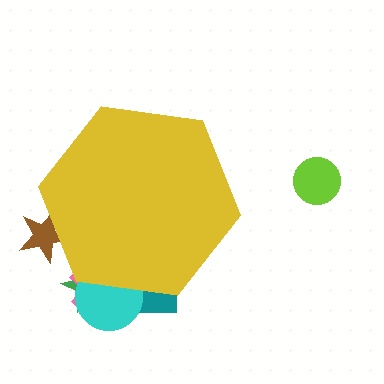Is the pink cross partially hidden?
Yes, the pink cross is partially hidden behind the yellow hexagon.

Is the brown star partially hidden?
Yes, the brown star is partially hidden behind the yellow hexagon.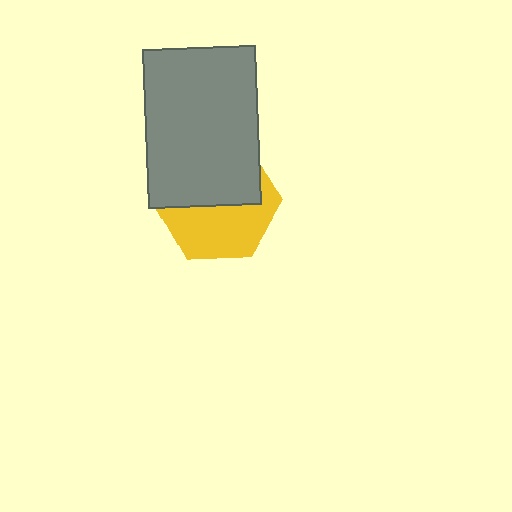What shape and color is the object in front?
The object in front is a gray rectangle.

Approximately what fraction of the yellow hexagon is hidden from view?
Roughly 51% of the yellow hexagon is hidden behind the gray rectangle.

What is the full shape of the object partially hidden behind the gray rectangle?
The partially hidden object is a yellow hexagon.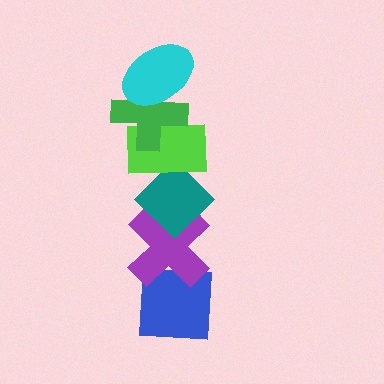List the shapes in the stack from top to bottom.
From top to bottom: the cyan ellipse, the green cross, the lime rectangle, the teal diamond, the purple cross, the blue square.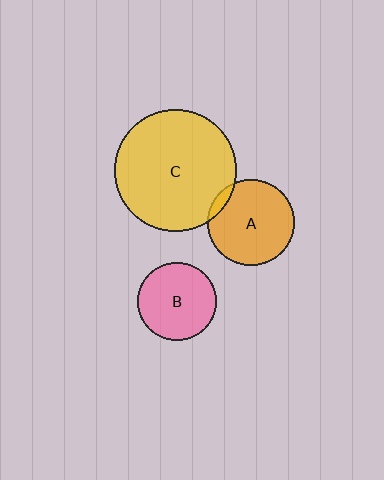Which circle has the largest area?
Circle C (yellow).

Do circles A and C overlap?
Yes.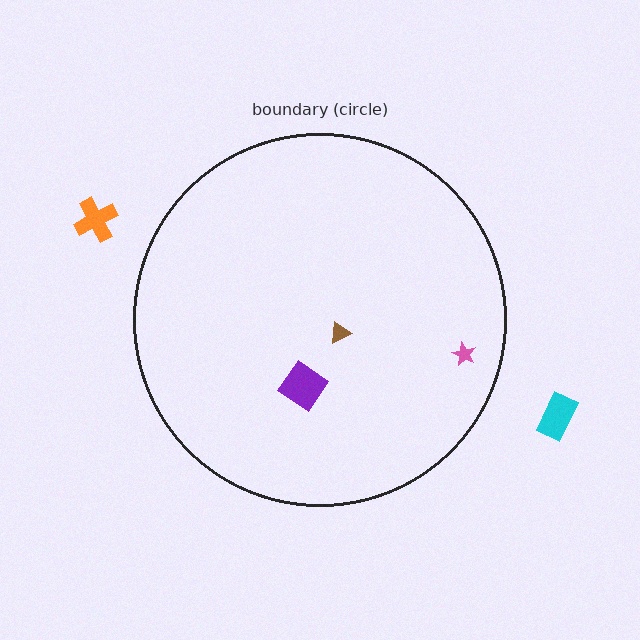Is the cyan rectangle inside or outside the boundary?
Outside.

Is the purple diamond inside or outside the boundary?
Inside.